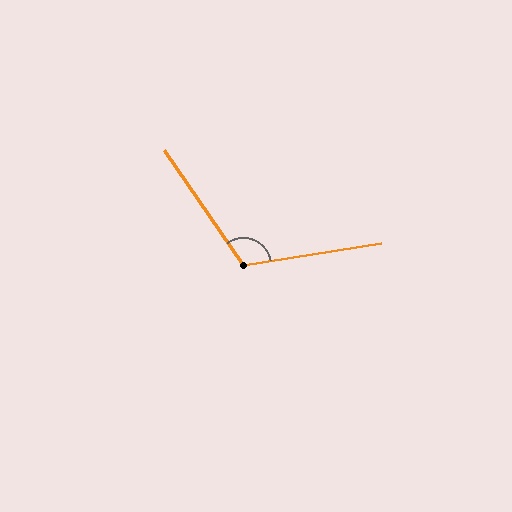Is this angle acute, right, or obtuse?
It is obtuse.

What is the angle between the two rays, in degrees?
Approximately 116 degrees.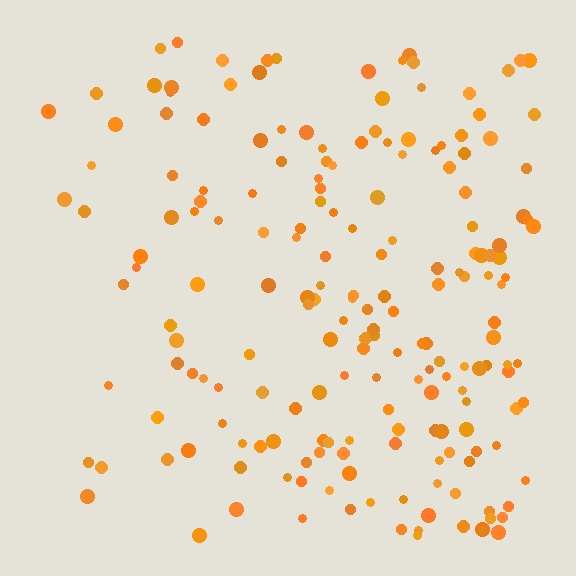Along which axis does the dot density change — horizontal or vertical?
Horizontal.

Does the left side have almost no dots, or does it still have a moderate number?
Still a moderate number, just noticeably fewer than the right.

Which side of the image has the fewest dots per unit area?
The left.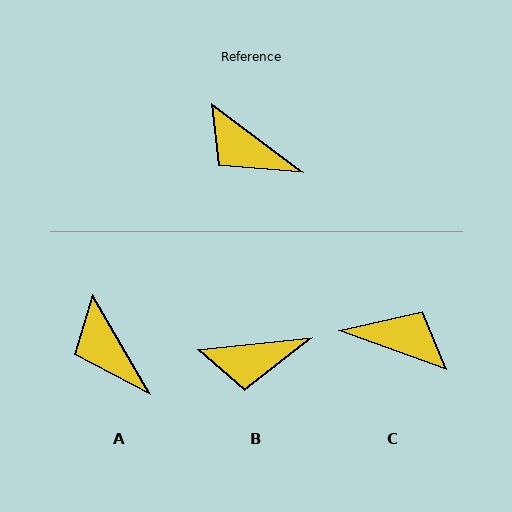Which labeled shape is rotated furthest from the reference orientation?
C, about 163 degrees away.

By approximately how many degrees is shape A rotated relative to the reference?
Approximately 23 degrees clockwise.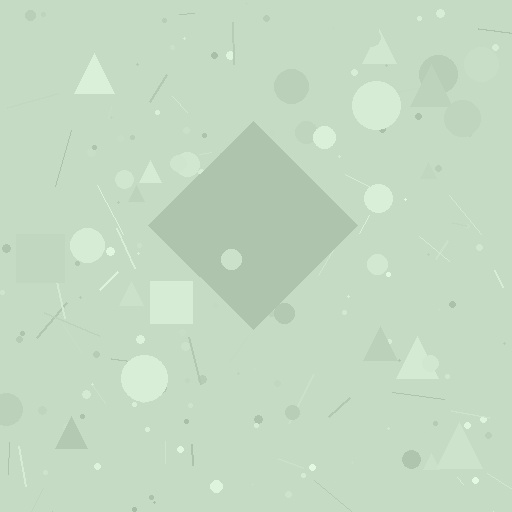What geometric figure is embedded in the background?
A diamond is embedded in the background.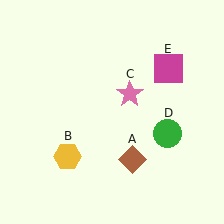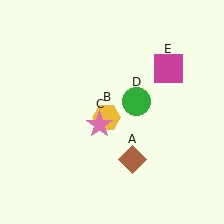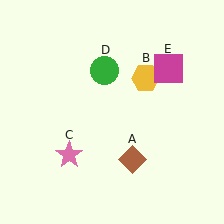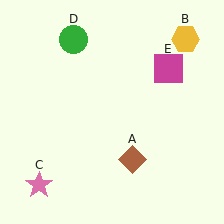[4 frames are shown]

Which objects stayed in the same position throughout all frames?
Brown diamond (object A) and magenta square (object E) remained stationary.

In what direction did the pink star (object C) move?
The pink star (object C) moved down and to the left.